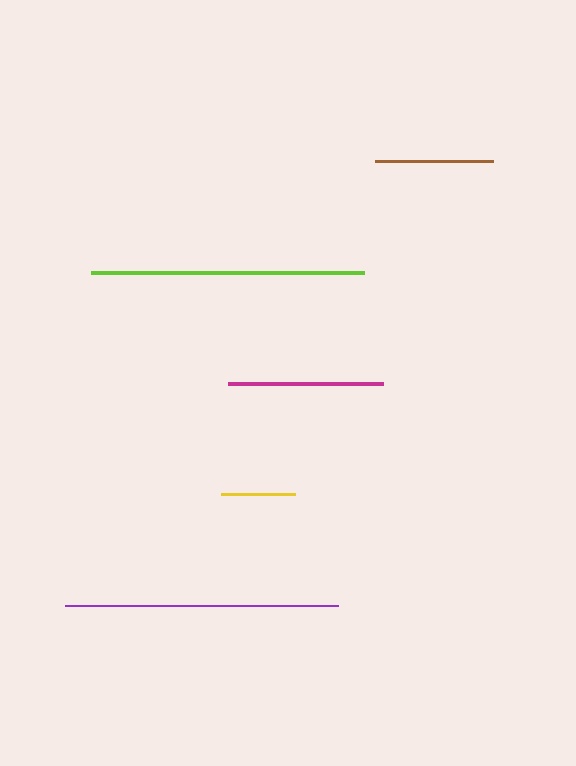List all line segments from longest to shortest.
From longest to shortest: lime, purple, magenta, brown, yellow.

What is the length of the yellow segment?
The yellow segment is approximately 73 pixels long.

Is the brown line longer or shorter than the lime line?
The lime line is longer than the brown line.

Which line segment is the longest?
The lime line is the longest at approximately 273 pixels.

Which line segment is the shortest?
The yellow line is the shortest at approximately 73 pixels.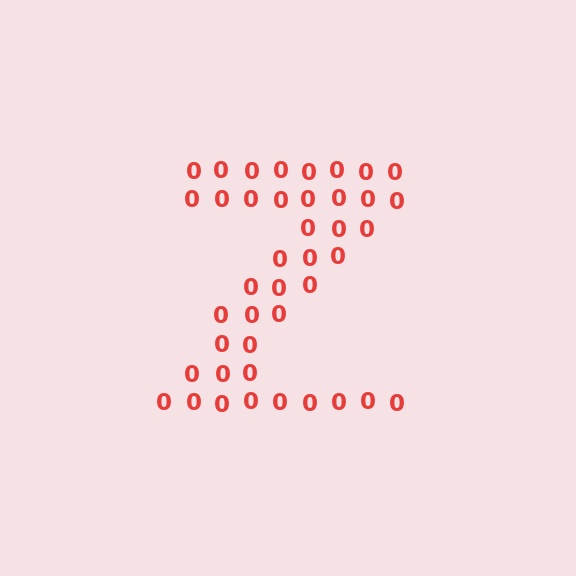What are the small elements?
The small elements are digit 0's.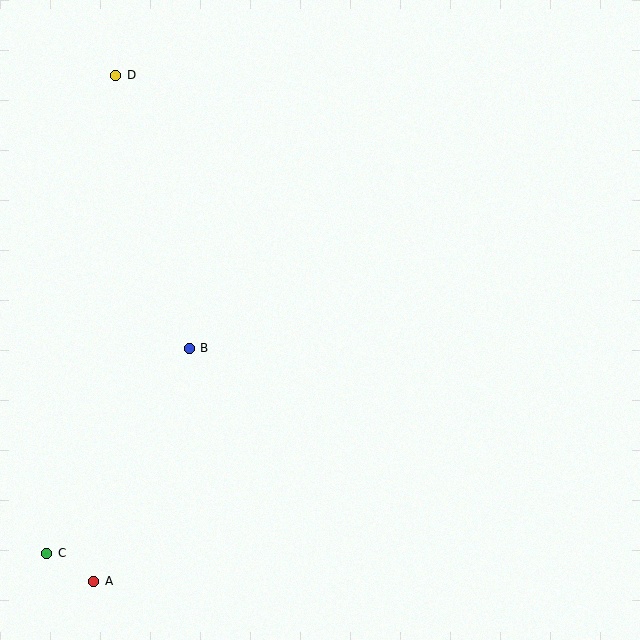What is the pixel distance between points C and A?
The distance between C and A is 54 pixels.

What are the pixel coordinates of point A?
Point A is at (94, 581).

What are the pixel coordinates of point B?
Point B is at (189, 348).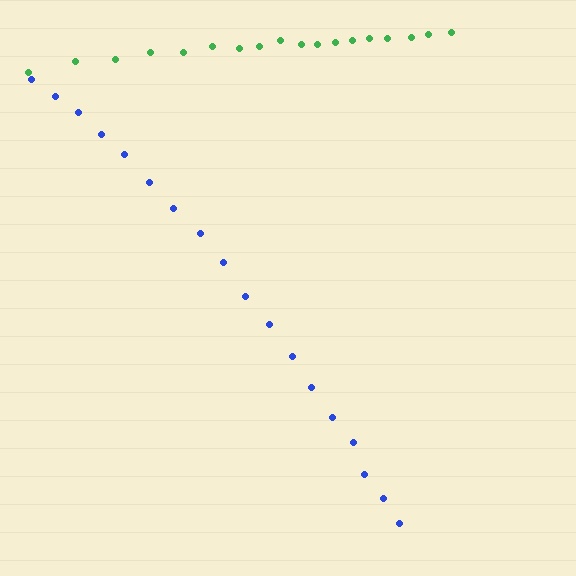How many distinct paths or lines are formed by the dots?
There are 2 distinct paths.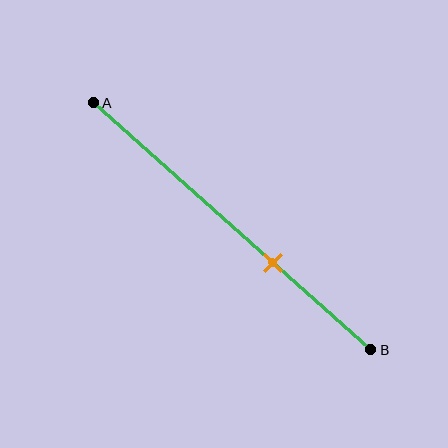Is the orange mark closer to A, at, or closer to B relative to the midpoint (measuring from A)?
The orange mark is closer to point B than the midpoint of segment AB.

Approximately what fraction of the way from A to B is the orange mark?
The orange mark is approximately 65% of the way from A to B.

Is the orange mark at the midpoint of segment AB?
No, the mark is at about 65% from A, not at the 50% midpoint.